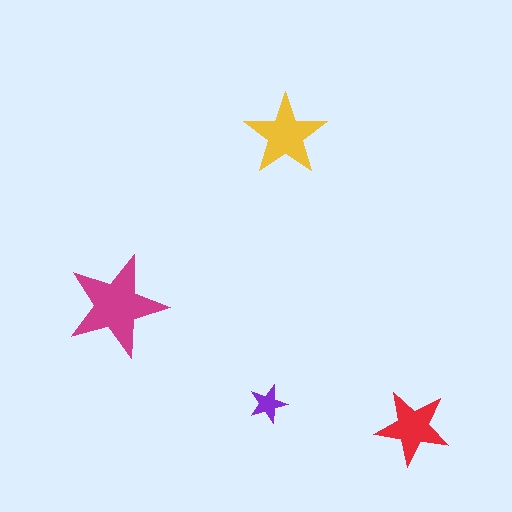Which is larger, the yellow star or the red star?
The yellow one.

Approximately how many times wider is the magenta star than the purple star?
About 2.5 times wider.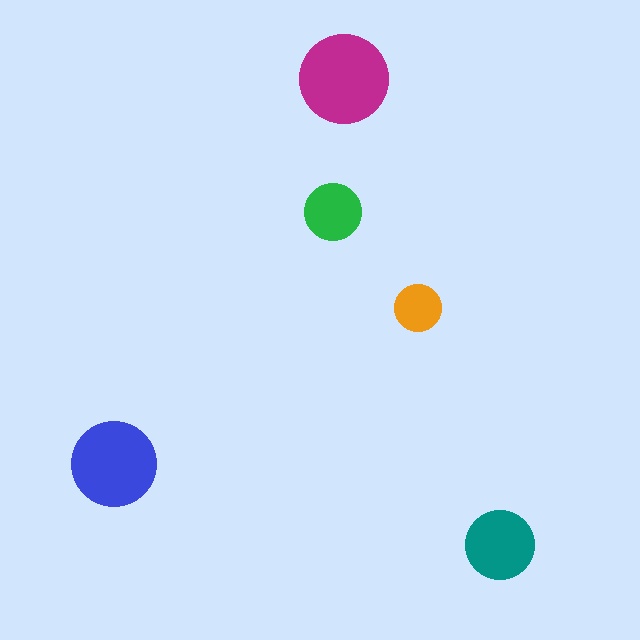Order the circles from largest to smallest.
the magenta one, the blue one, the teal one, the green one, the orange one.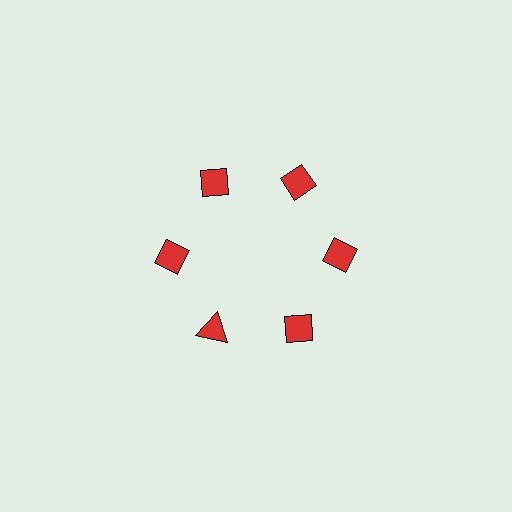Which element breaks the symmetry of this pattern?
The red triangle at roughly the 7 o'clock position breaks the symmetry. All other shapes are red diamonds.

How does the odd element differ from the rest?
It has a different shape: triangle instead of diamond.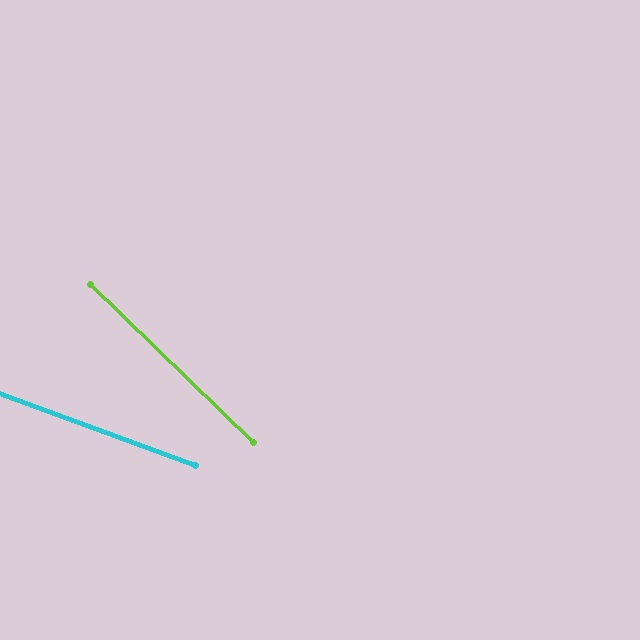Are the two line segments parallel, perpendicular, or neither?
Neither parallel nor perpendicular — they differ by about 24°.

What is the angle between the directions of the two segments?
Approximately 24 degrees.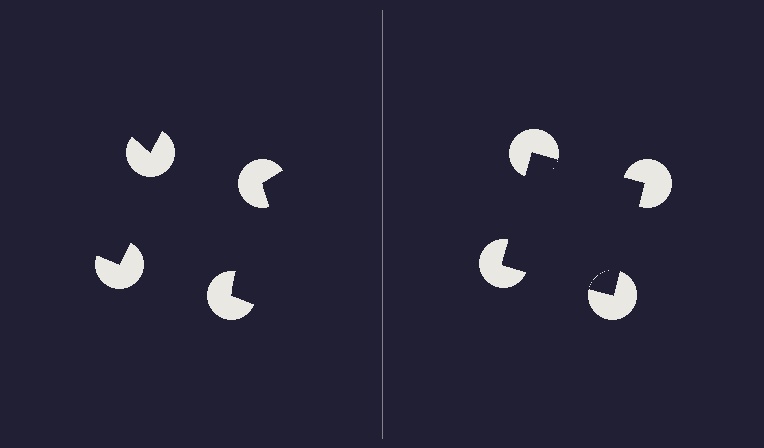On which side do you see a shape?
An illusory square appears on the right side. On the left side the wedge cuts are rotated, so no coherent shape forms.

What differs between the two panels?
The pac-man discs are positioned identically on both sides; only the wedge orientations differ. On the right they align to a square; on the left they are misaligned.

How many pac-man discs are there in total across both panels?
8 — 4 on each side.